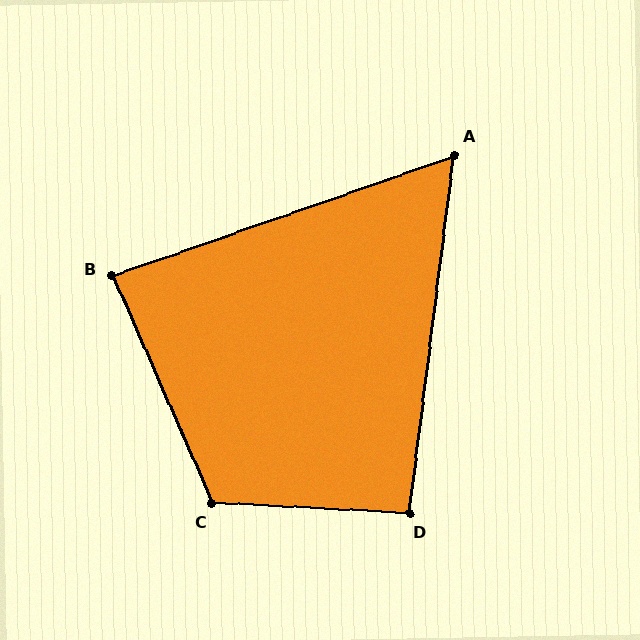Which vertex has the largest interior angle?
C, at approximately 116 degrees.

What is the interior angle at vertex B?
Approximately 86 degrees (approximately right).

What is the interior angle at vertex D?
Approximately 94 degrees (approximately right).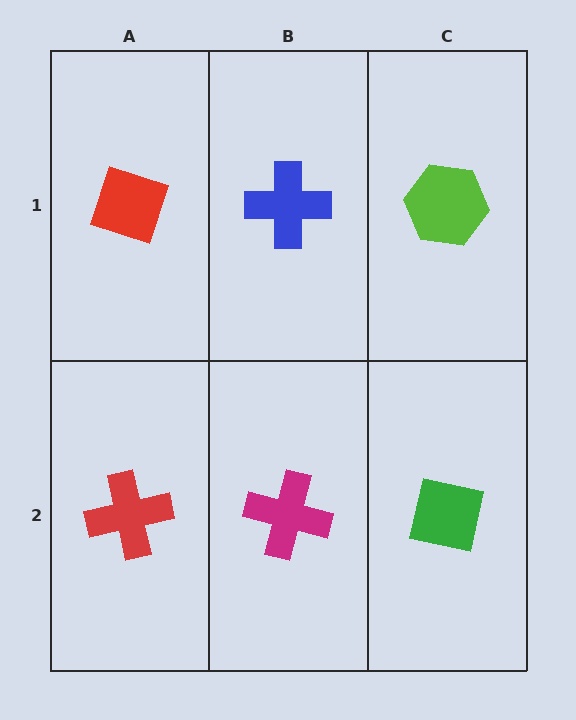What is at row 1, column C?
A lime hexagon.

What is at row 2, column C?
A green square.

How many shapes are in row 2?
3 shapes.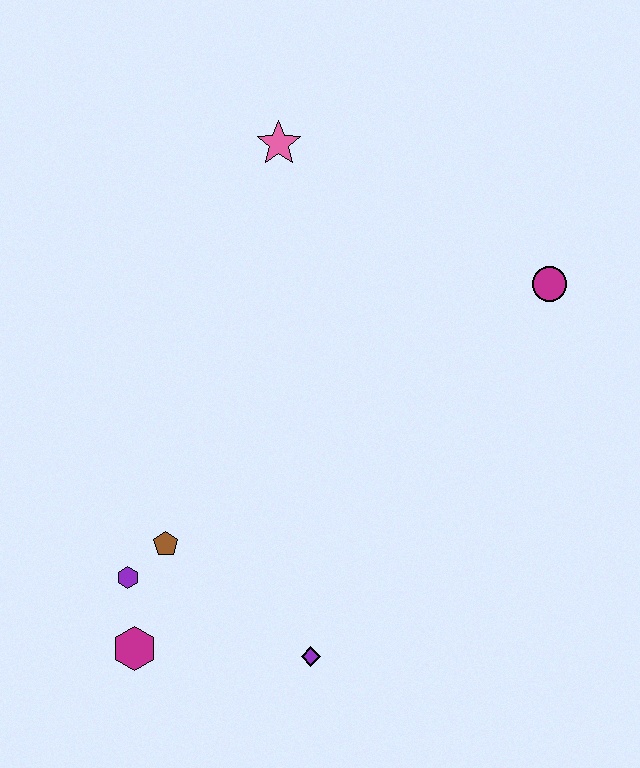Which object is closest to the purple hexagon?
The brown pentagon is closest to the purple hexagon.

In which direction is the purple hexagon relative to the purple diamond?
The purple hexagon is to the left of the purple diamond.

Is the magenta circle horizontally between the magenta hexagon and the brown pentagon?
No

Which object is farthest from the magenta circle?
The magenta hexagon is farthest from the magenta circle.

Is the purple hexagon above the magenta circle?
No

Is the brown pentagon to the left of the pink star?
Yes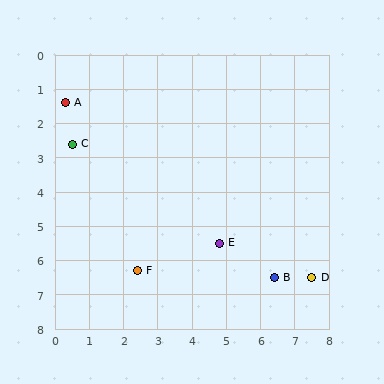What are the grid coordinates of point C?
Point C is at approximately (0.5, 2.6).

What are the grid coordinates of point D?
Point D is at approximately (7.5, 6.5).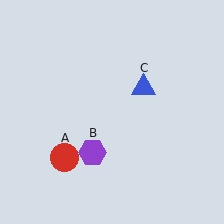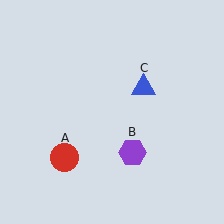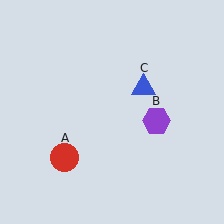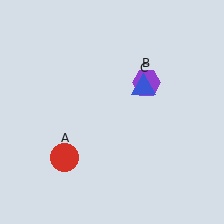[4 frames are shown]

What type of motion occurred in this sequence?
The purple hexagon (object B) rotated counterclockwise around the center of the scene.